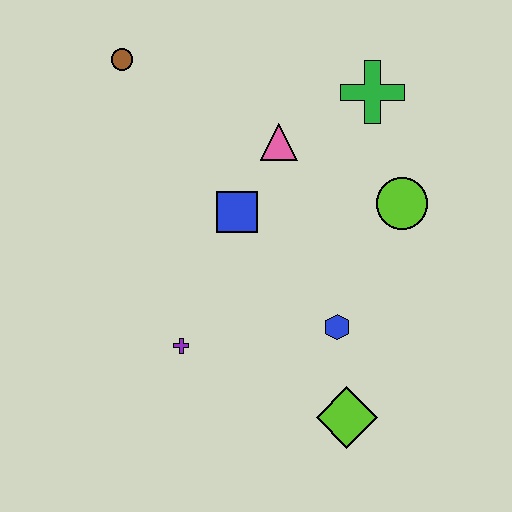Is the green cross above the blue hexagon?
Yes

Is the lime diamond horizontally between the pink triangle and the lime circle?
Yes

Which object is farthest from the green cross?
The lime diamond is farthest from the green cross.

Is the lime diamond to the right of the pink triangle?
Yes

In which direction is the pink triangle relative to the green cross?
The pink triangle is to the left of the green cross.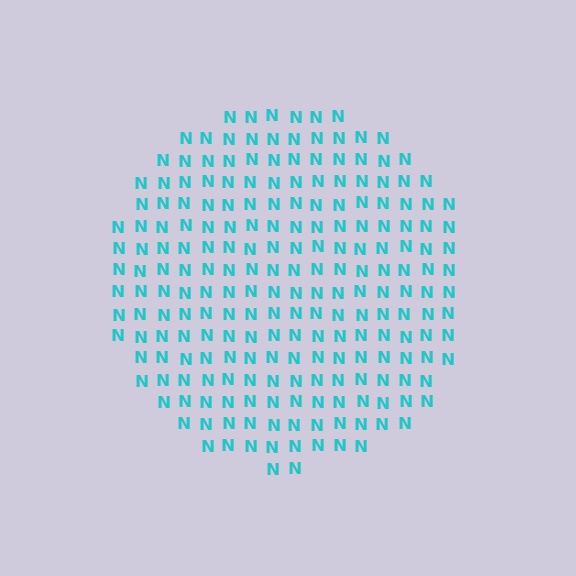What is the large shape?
The large shape is a circle.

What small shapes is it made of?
It is made of small letter N's.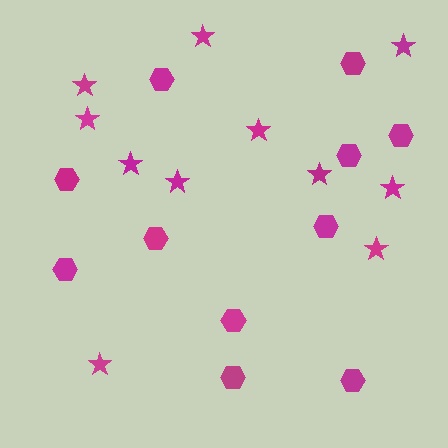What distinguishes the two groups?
There are 2 groups: one group of stars (11) and one group of hexagons (11).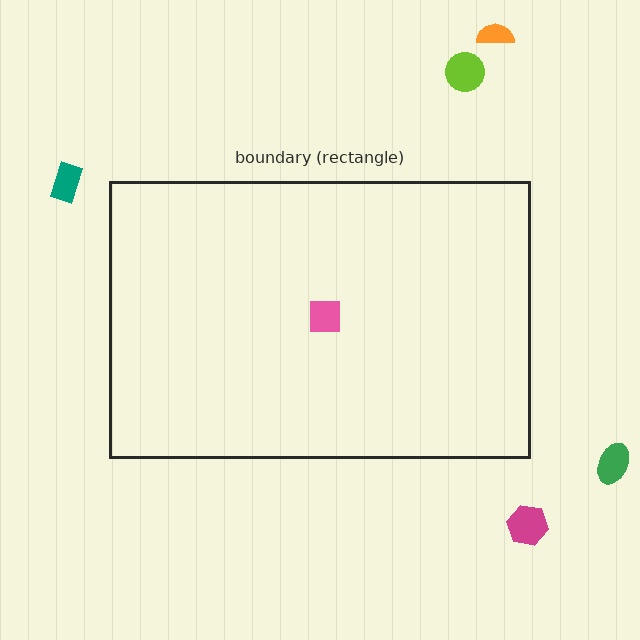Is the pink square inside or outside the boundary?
Inside.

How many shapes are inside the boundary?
1 inside, 5 outside.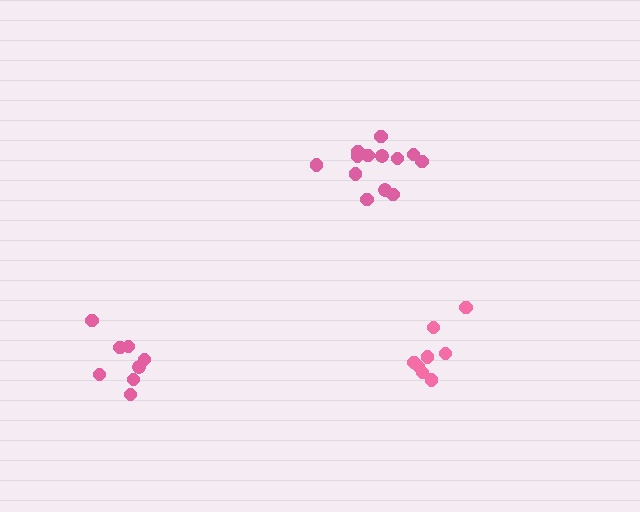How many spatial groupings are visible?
There are 3 spatial groupings.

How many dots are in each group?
Group 1: 13 dots, Group 2: 8 dots, Group 3: 8 dots (29 total).